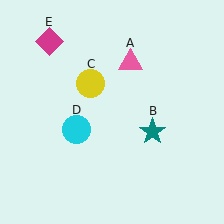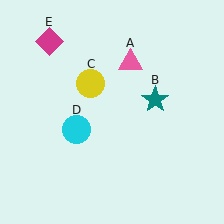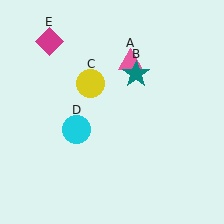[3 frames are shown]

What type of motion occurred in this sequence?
The teal star (object B) rotated counterclockwise around the center of the scene.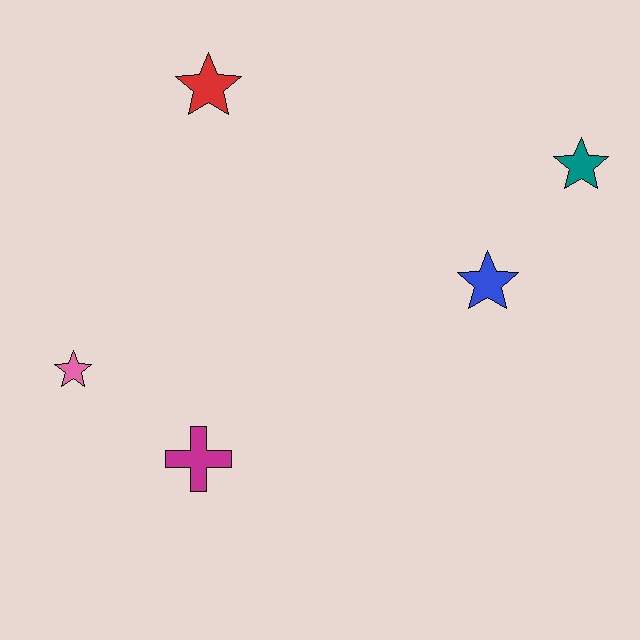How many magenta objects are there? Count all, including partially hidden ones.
There is 1 magenta object.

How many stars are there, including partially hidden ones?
There are 4 stars.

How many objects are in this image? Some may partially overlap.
There are 5 objects.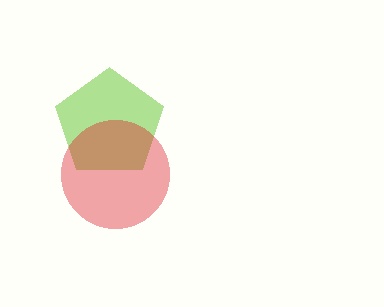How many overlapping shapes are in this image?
There are 2 overlapping shapes in the image.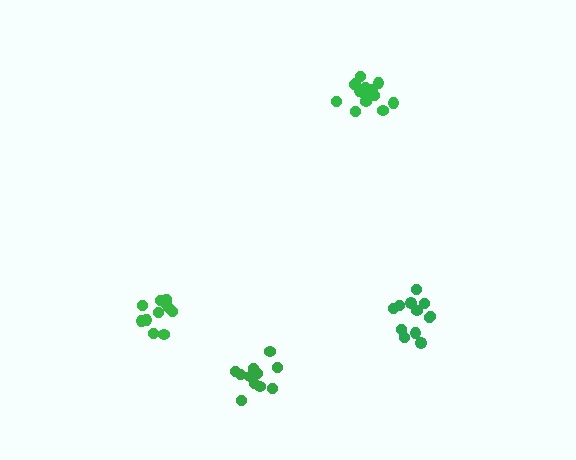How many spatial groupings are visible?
There are 4 spatial groupings.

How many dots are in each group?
Group 1: 12 dots, Group 2: 11 dots, Group 3: 13 dots, Group 4: 15 dots (51 total).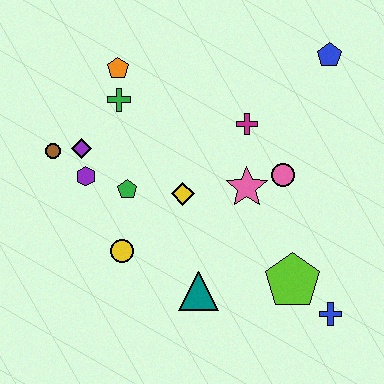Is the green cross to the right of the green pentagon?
No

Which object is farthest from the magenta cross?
The blue cross is farthest from the magenta cross.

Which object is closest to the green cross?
The orange pentagon is closest to the green cross.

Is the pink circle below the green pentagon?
No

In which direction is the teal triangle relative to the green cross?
The teal triangle is below the green cross.